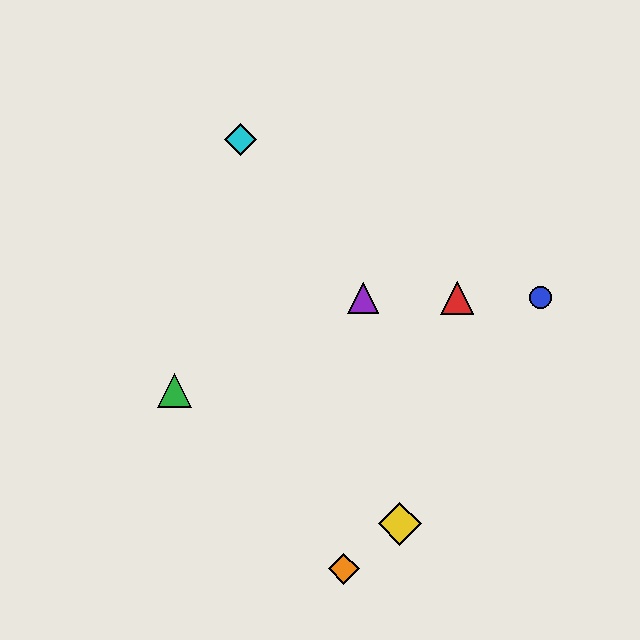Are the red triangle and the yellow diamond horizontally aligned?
No, the red triangle is at y≈298 and the yellow diamond is at y≈524.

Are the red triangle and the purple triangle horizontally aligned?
Yes, both are at y≈298.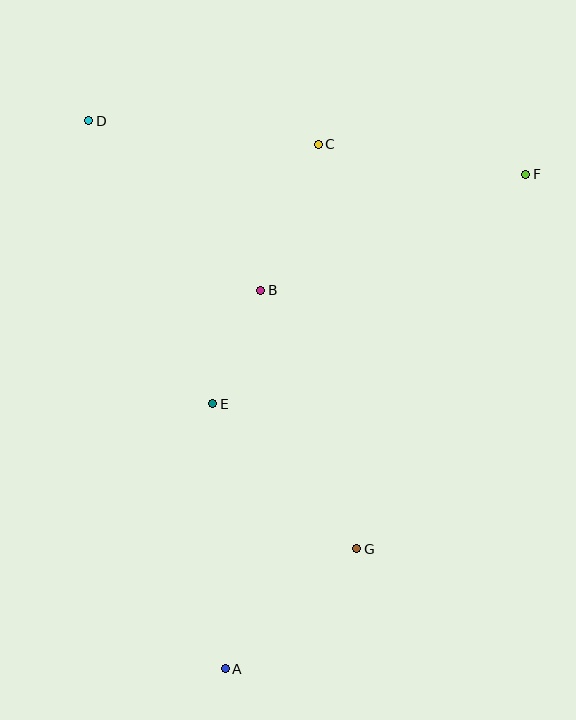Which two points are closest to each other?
Points B and E are closest to each other.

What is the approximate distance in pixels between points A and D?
The distance between A and D is approximately 565 pixels.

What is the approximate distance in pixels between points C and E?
The distance between C and E is approximately 280 pixels.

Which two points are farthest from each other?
Points A and F are farthest from each other.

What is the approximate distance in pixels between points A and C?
The distance between A and C is approximately 533 pixels.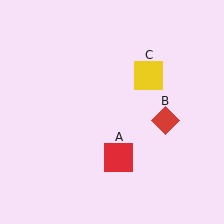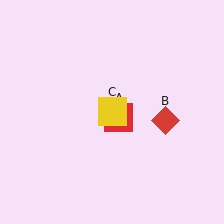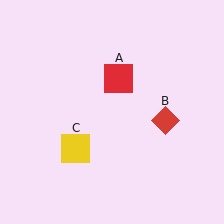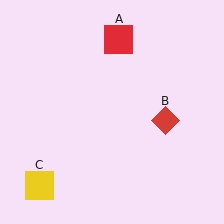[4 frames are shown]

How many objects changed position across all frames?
2 objects changed position: red square (object A), yellow square (object C).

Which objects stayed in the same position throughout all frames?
Red diamond (object B) remained stationary.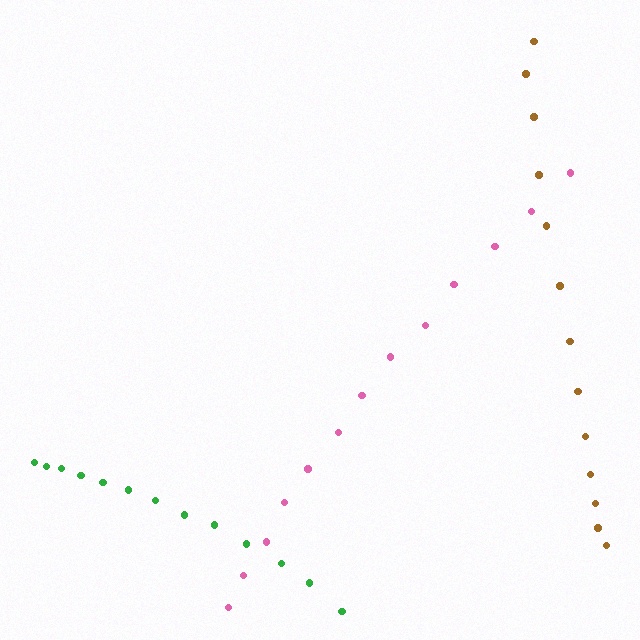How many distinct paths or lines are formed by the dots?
There are 3 distinct paths.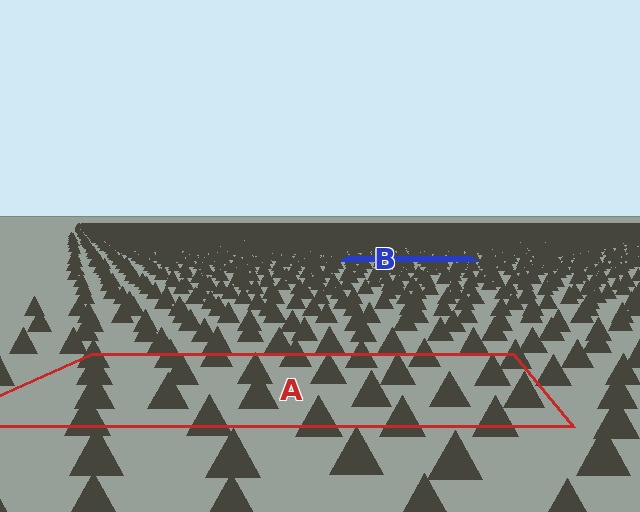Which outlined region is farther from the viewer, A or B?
Region B is farther from the viewer — the texture elements inside it appear smaller and more densely packed.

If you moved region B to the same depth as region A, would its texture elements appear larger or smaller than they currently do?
They would appear larger. At a closer depth, the same texture elements are projected at a bigger on-screen size.